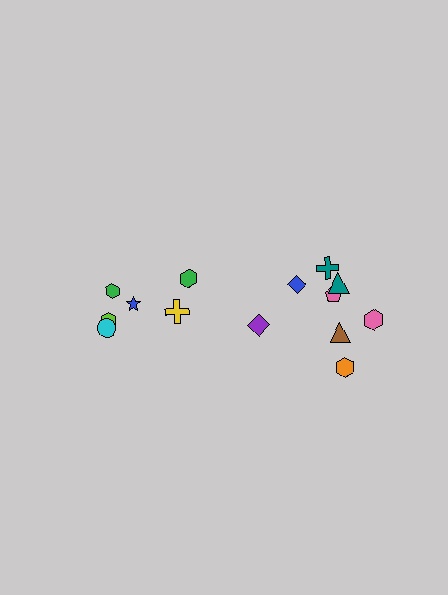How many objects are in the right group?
There are 8 objects.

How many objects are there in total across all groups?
There are 14 objects.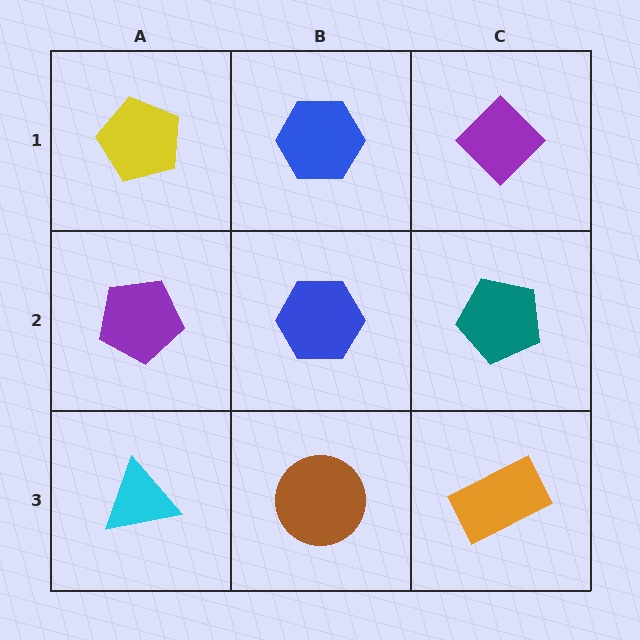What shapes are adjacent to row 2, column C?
A purple diamond (row 1, column C), an orange rectangle (row 3, column C), a blue hexagon (row 2, column B).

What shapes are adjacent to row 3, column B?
A blue hexagon (row 2, column B), a cyan triangle (row 3, column A), an orange rectangle (row 3, column C).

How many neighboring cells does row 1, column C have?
2.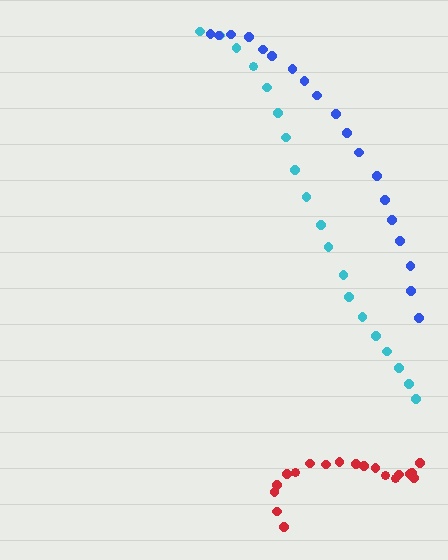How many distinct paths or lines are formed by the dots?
There are 3 distinct paths.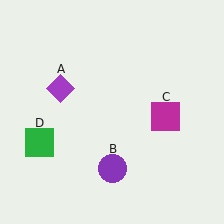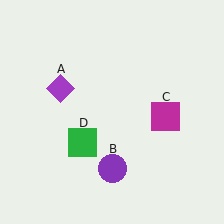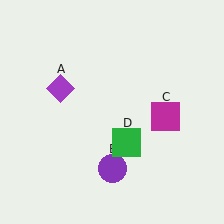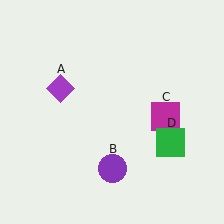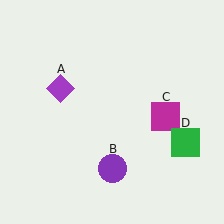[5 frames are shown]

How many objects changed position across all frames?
1 object changed position: green square (object D).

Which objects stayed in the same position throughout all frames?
Purple diamond (object A) and purple circle (object B) and magenta square (object C) remained stationary.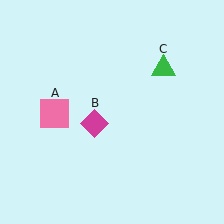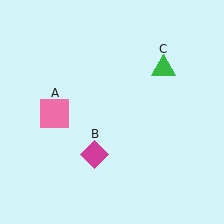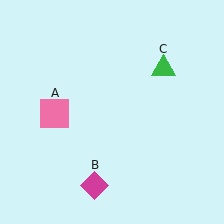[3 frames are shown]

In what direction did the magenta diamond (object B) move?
The magenta diamond (object B) moved down.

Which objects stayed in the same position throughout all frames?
Pink square (object A) and green triangle (object C) remained stationary.